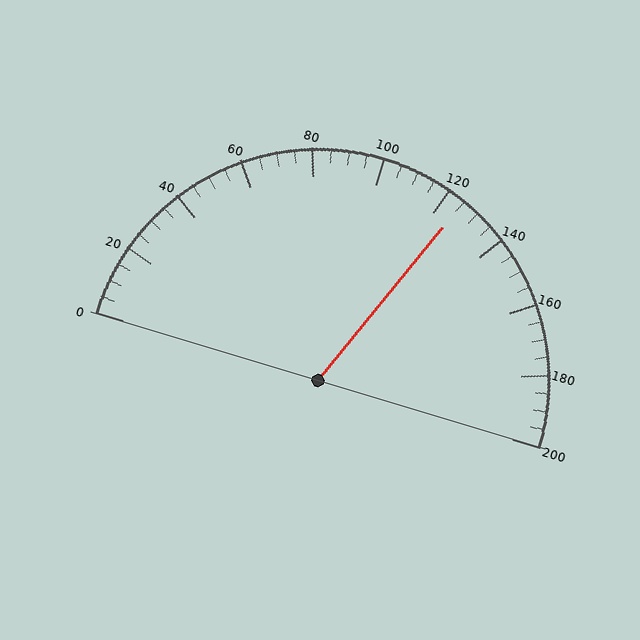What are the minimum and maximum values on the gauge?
The gauge ranges from 0 to 200.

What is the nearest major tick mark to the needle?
The nearest major tick mark is 120.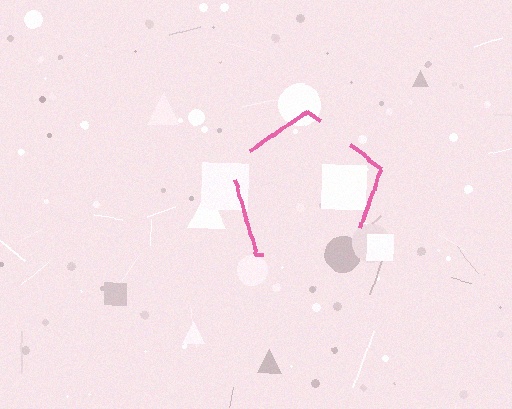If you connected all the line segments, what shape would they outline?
They would outline a pentagon.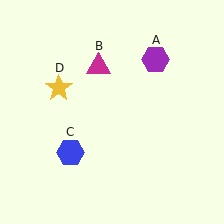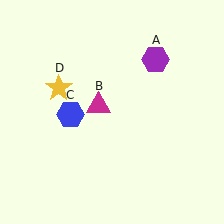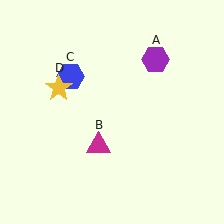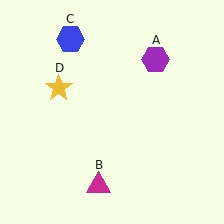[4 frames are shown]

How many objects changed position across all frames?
2 objects changed position: magenta triangle (object B), blue hexagon (object C).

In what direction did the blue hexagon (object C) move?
The blue hexagon (object C) moved up.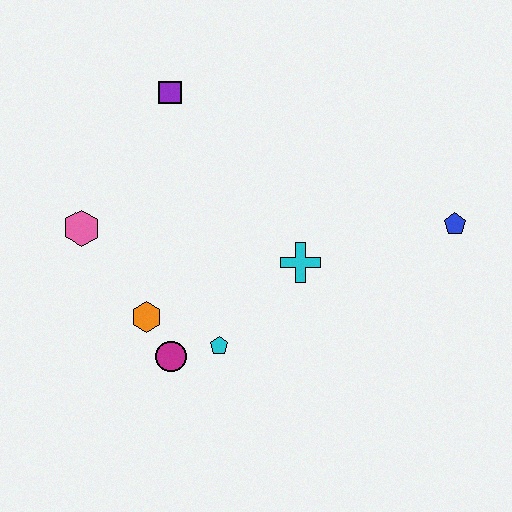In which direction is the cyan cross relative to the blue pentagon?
The cyan cross is to the left of the blue pentagon.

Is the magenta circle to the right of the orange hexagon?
Yes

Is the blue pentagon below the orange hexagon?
No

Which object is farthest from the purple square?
The blue pentagon is farthest from the purple square.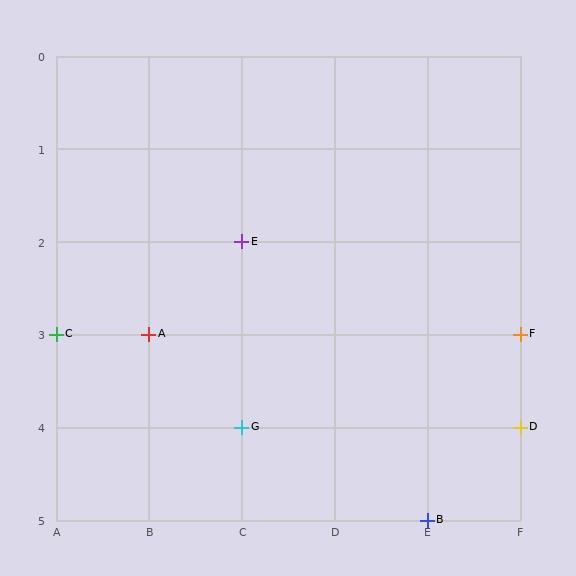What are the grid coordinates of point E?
Point E is at grid coordinates (C, 2).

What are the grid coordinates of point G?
Point G is at grid coordinates (C, 4).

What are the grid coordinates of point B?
Point B is at grid coordinates (E, 5).